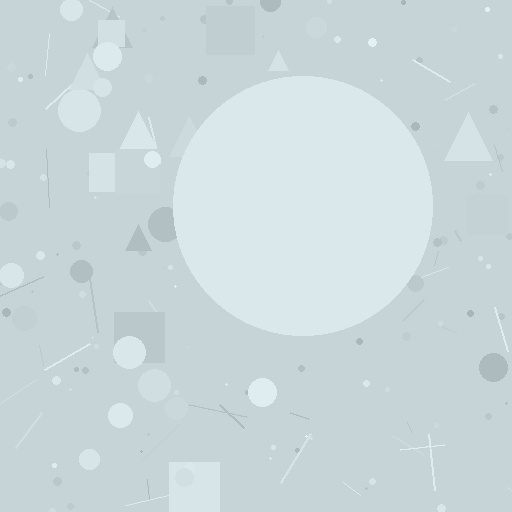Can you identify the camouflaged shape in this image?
The camouflaged shape is a circle.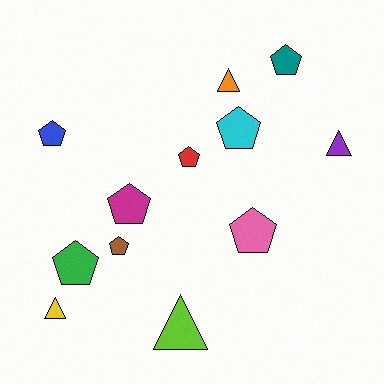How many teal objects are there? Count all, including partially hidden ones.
There is 1 teal object.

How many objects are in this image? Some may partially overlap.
There are 12 objects.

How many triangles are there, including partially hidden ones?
There are 4 triangles.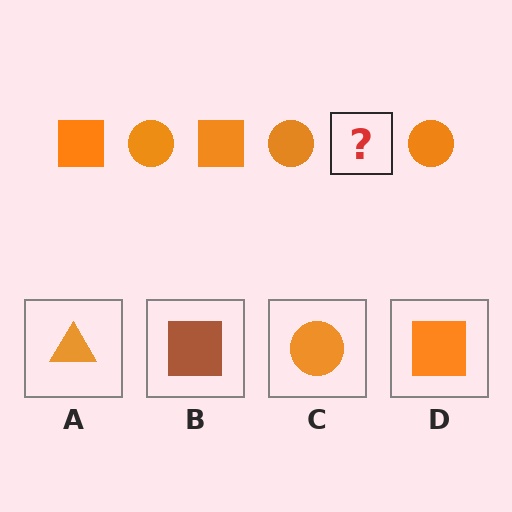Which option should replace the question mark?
Option D.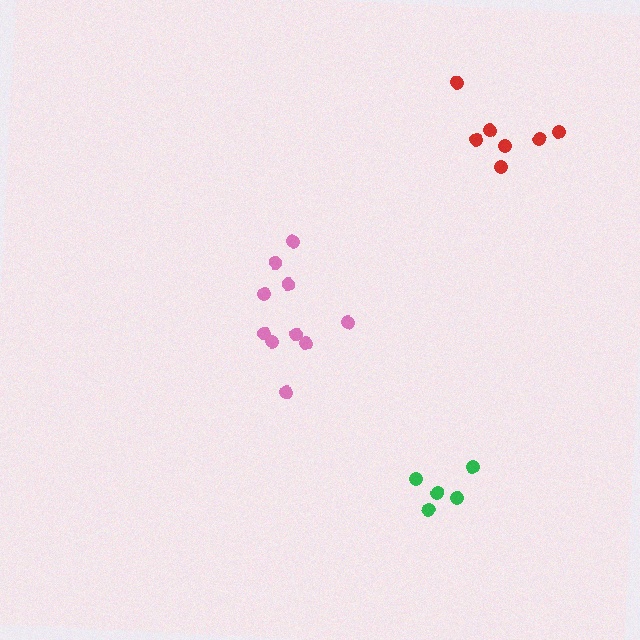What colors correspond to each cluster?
The clusters are colored: green, pink, red.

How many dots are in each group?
Group 1: 5 dots, Group 2: 10 dots, Group 3: 7 dots (22 total).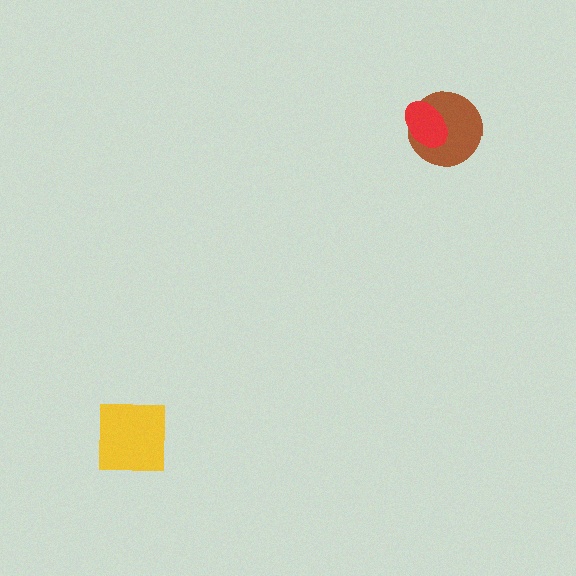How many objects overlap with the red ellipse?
1 object overlaps with the red ellipse.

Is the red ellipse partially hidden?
No, no other shape covers it.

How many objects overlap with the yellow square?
0 objects overlap with the yellow square.